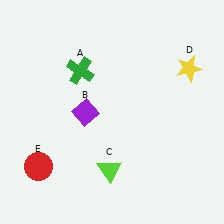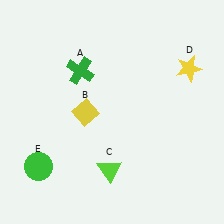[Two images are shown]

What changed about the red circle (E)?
In Image 1, E is red. In Image 2, it changed to green.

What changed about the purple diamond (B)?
In Image 1, B is purple. In Image 2, it changed to yellow.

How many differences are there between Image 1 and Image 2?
There are 2 differences between the two images.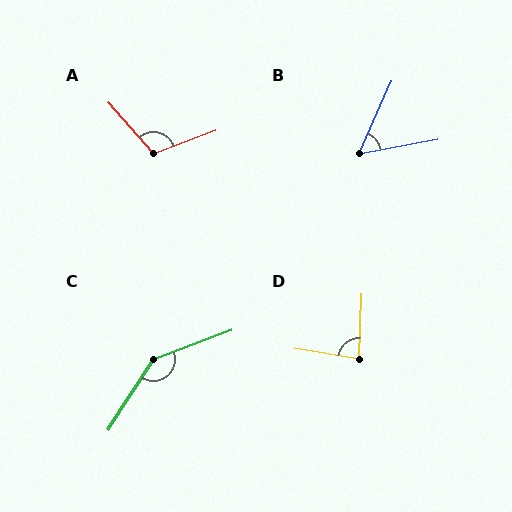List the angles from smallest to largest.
B (55°), D (82°), A (111°), C (144°).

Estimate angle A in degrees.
Approximately 111 degrees.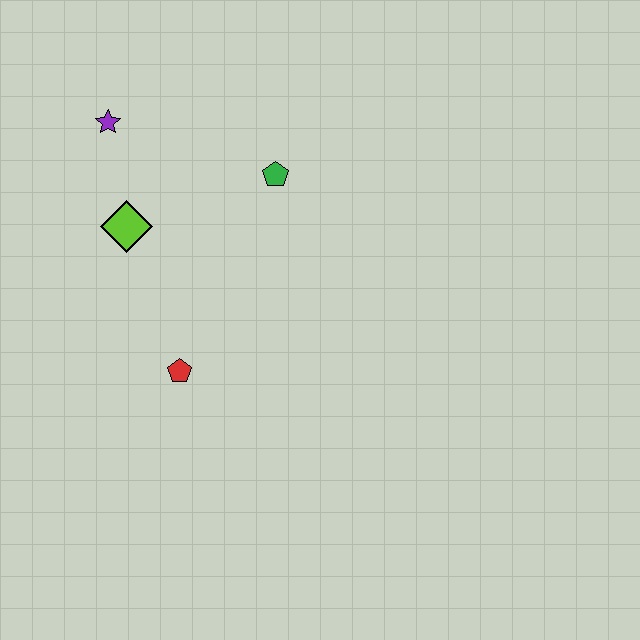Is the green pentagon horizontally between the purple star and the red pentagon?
No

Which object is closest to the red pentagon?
The lime diamond is closest to the red pentagon.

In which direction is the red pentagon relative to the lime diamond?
The red pentagon is below the lime diamond.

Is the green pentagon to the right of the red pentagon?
Yes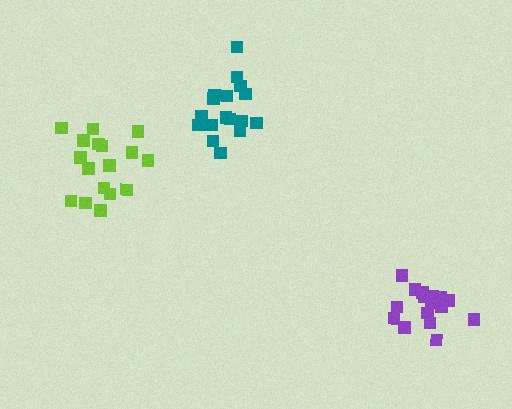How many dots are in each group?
Group 1: 17 dots, Group 2: 18 dots, Group 3: 17 dots (52 total).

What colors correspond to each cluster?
The clusters are colored: lime, purple, teal.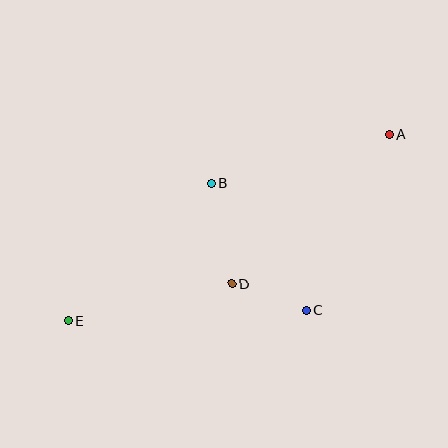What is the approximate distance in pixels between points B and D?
The distance between B and D is approximately 102 pixels.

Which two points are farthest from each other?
Points A and E are farthest from each other.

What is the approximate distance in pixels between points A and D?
The distance between A and D is approximately 217 pixels.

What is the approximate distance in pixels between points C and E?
The distance between C and E is approximately 239 pixels.